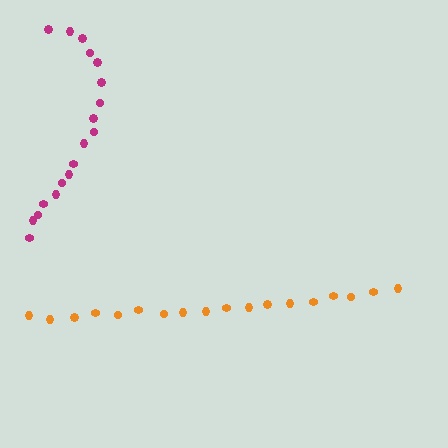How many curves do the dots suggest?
There are 2 distinct paths.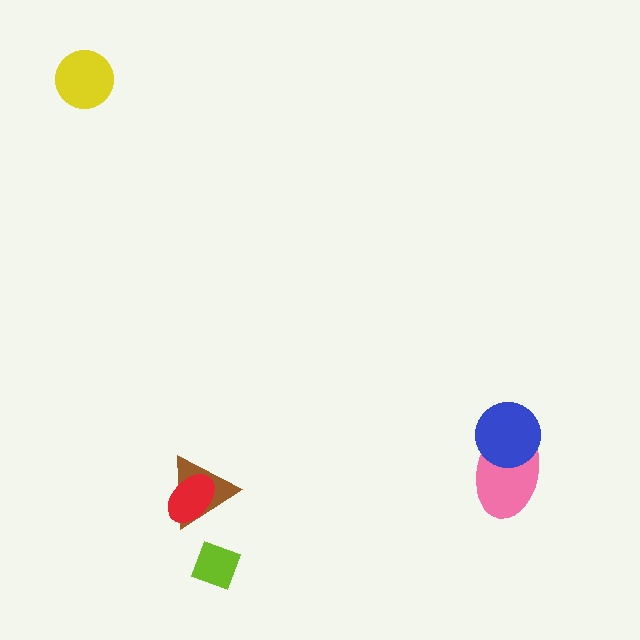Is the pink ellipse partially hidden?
Yes, it is partially covered by another shape.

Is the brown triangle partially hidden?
Yes, it is partially covered by another shape.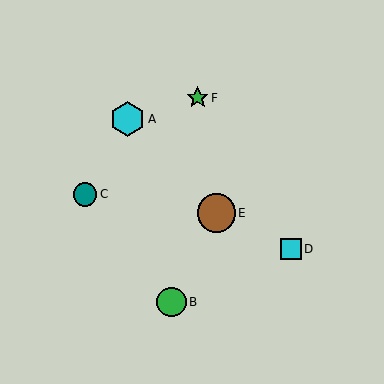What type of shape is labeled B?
Shape B is a green circle.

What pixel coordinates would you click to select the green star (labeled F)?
Click at (198, 98) to select the green star F.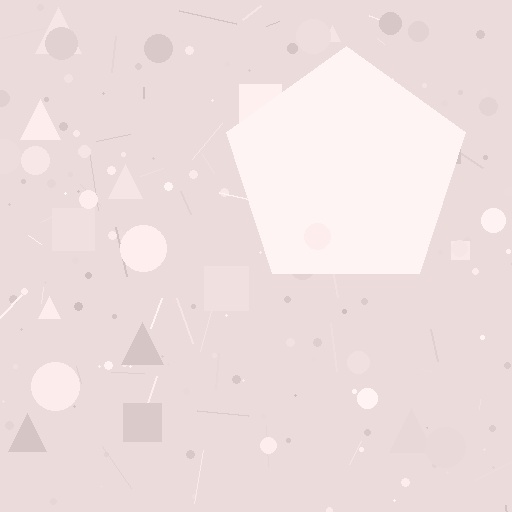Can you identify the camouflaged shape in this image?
The camouflaged shape is a pentagon.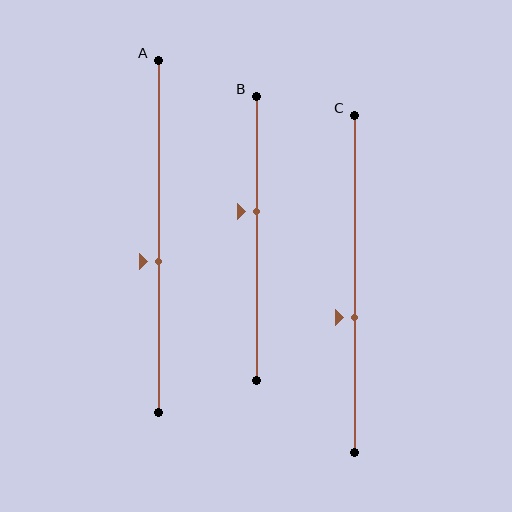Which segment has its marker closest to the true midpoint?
Segment A has its marker closest to the true midpoint.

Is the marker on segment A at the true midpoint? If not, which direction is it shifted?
No, the marker on segment A is shifted downward by about 7% of the segment length.